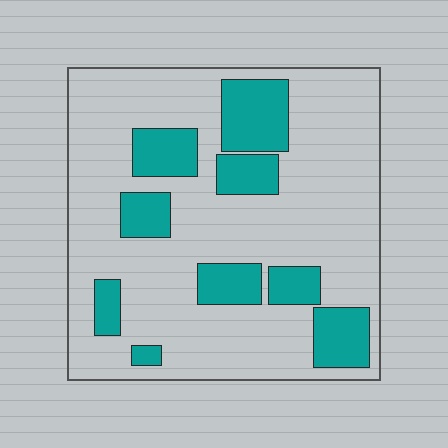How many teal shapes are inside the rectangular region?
9.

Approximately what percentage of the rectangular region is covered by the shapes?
Approximately 25%.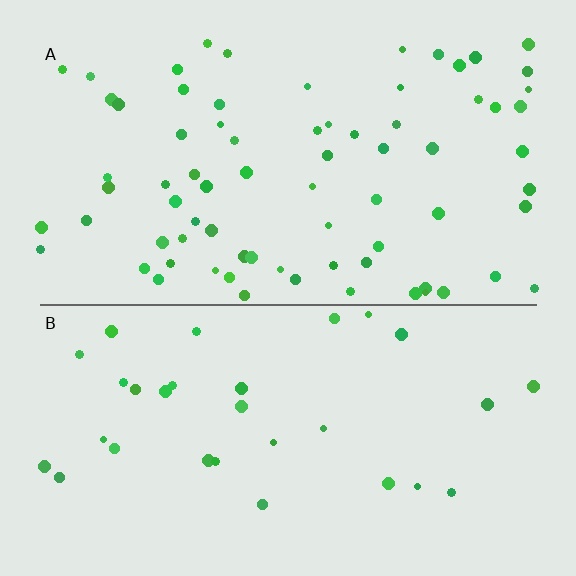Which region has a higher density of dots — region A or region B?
A (the top).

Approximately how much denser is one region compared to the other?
Approximately 2.4× — region A over region B.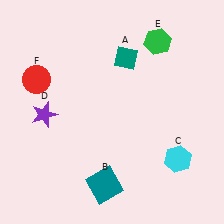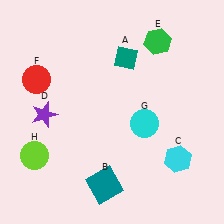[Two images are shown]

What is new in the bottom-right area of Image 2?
A cyan circle (G) was added in the bottom-right area of Image 2.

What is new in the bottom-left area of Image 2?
A lime circle (H) was added in the bottom-left area of Image 2.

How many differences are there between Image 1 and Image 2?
There are 2 differences between the two images.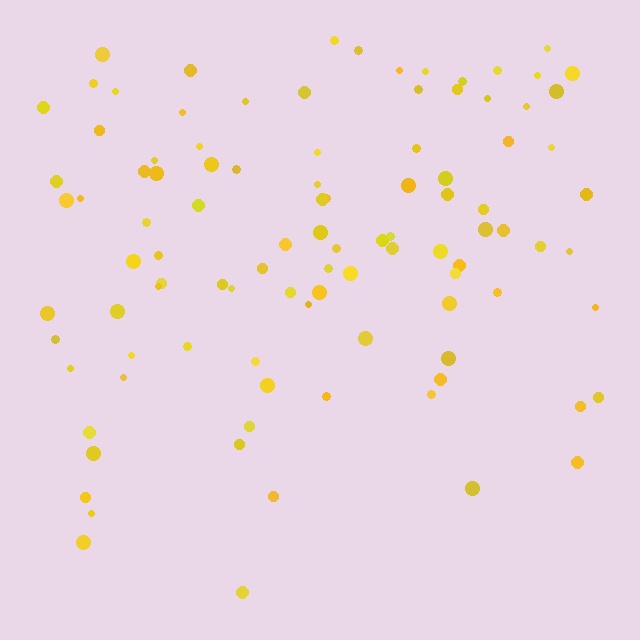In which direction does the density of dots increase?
From bottom to top, with the top side densest.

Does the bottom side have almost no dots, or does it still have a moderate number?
Still a moderate number, just noticeably fewer than the top.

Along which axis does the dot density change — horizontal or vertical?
Vertical.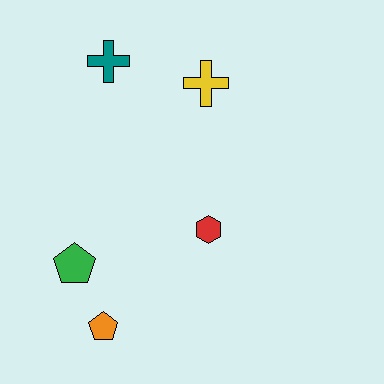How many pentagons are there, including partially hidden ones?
There are 2 pentagons.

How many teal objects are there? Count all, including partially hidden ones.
There is 1 teal object.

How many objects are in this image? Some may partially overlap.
There are 5 objects.